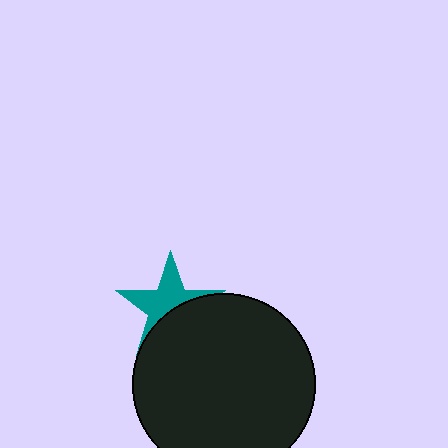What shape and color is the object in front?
The object in front is a black circle.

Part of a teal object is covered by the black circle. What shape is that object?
It is a star.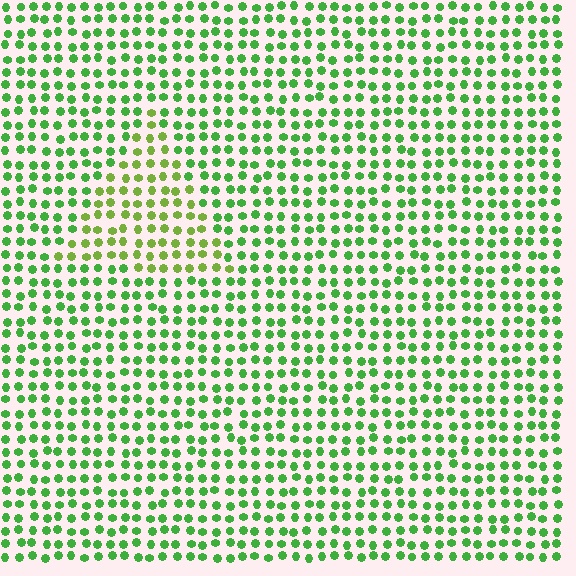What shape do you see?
I see a triangle.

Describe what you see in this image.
The image is filled with small green elements in a uniform arrangement. A triangle-shaped region is visible where the elements are tinted to a slightly different hue, forming a subtle color boundary.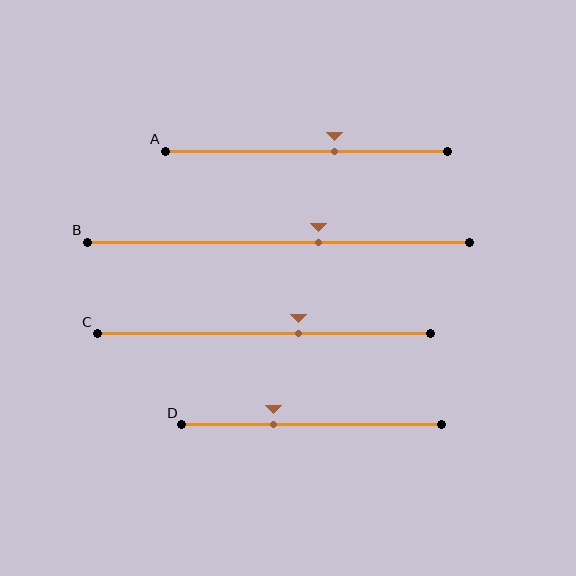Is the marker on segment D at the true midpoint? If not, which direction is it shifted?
No, the marker on segment D is shifted to the left by about 15% of the segment length.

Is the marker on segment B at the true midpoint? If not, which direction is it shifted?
No, the marker on segment B is shifted to the right by about 10% of the segment length.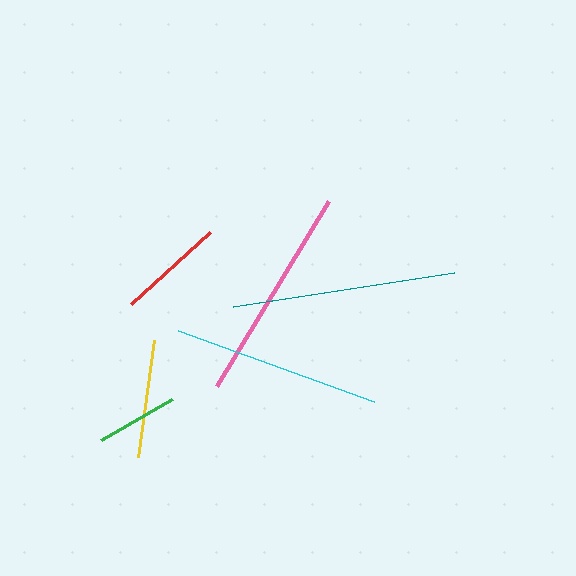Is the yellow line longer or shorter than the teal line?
The teal line is longer than the yellow line.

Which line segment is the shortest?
The green line is the shortest at approximately 83 pixels.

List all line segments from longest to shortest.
From longest to shortest: teal, pink, cyan, yellow, red, green.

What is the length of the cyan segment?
The cyan segment is approximately 208 pixels long.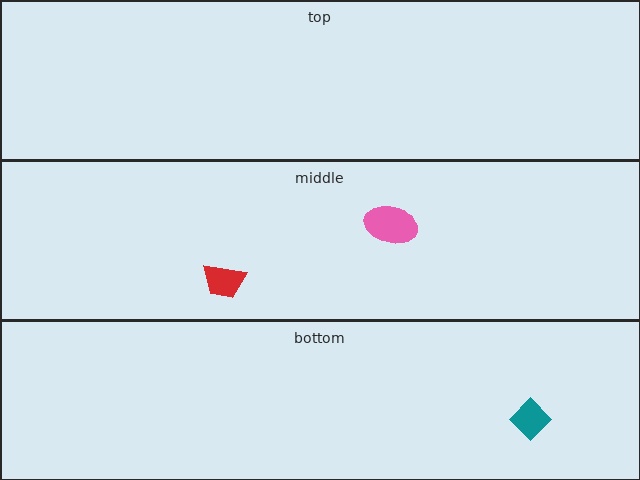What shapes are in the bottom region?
The teal diamond.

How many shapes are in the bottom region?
1.